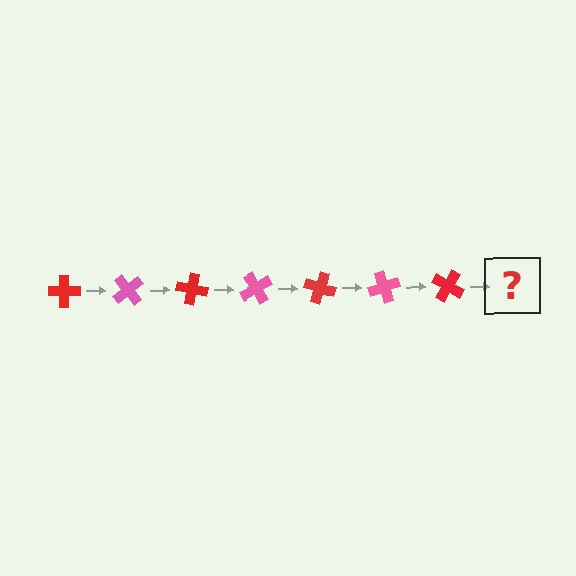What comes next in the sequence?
The next element should be a pink cross, rotated 350 degrees from the start.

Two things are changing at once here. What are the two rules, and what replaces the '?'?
The two rules are that it rotates 50 degrees each step and the color cycles through red and pink. The '?' should be a pink cross, rotated 350 degrees from the start.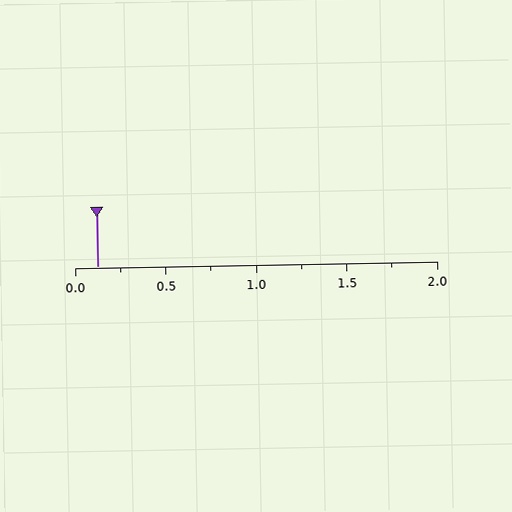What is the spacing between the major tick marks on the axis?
The major ticks are spaced 0.5 apart.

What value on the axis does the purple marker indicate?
The marker indicates approximately 0.12.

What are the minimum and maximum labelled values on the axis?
The axis runs from 0.0 to 2.0.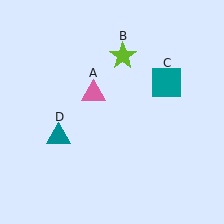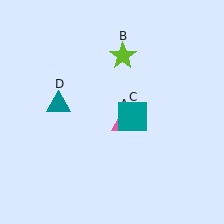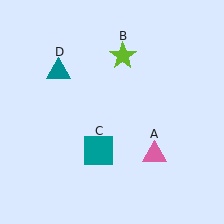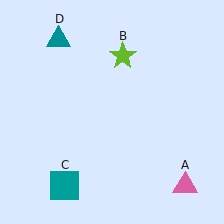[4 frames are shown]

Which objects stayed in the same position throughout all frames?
Lime star (object B) remained stationary.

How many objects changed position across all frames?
3 objects changed position: pink triangle (object A), teal square (object C), teal triangle (object D).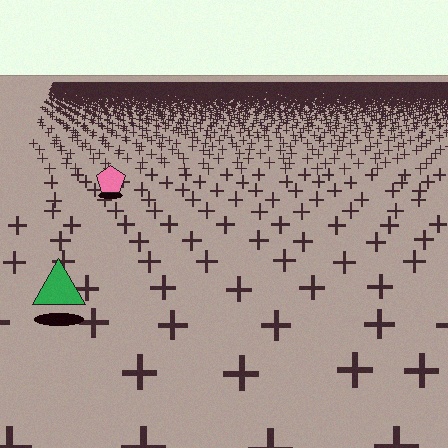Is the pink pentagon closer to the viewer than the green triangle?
No. The green triangle is closer — you can tell from the texture gradient: the ground texture is coarser near it.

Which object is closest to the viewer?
The green triangle is closest. The texture marks near it are larger and more spread out.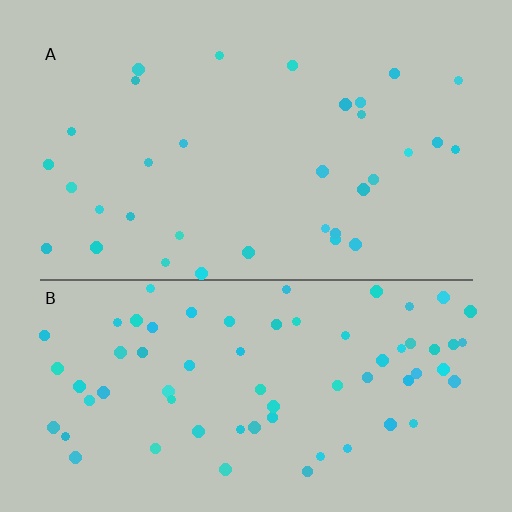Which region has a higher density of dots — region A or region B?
B (the bottom).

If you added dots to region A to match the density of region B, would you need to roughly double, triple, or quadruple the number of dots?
Approximately double.